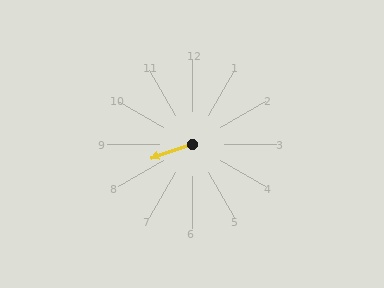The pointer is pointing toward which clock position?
Roughly 8 o'clock.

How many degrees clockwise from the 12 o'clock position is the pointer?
Approximately 251 degrees.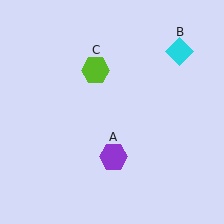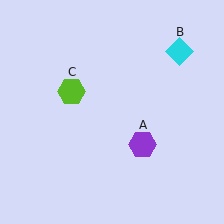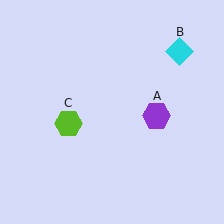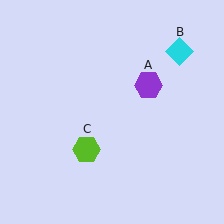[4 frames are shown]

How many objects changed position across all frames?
2 objects changed position: purple hexagon (object A), lime hexagon (object C).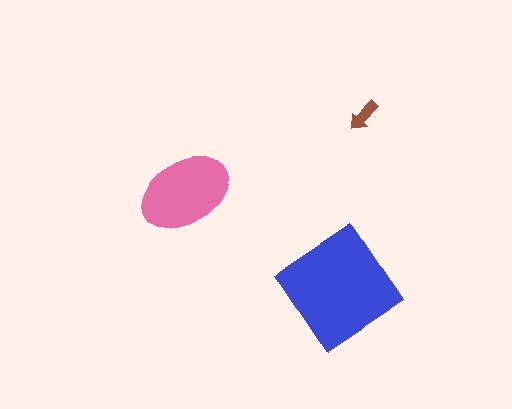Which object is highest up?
The brown arrow is topmost.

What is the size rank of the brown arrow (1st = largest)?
3rd.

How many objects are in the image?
There are 3 objects in the image.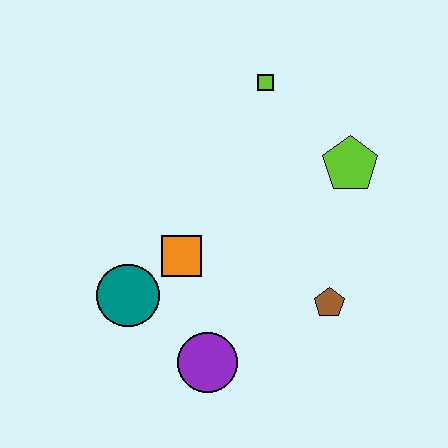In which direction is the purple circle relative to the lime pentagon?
The purple circle is below the lime pentagon.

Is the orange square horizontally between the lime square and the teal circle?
Yes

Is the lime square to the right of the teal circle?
Yes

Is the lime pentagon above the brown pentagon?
Yes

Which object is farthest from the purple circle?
The lime square is farthest from the purple circle.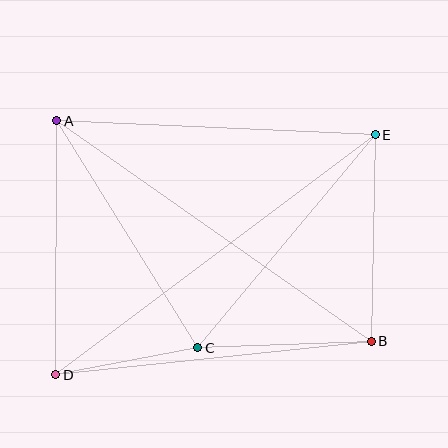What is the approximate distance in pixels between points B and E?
The distance between B and E is approximately 206 pixels.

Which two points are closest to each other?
Points C and D are closest to each other.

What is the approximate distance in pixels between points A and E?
The distance between A and E is approximately 319 pixels.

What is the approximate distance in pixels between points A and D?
The distance between A and D is approximately 254 pixels.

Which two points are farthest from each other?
Points D and E are farthest from each other.